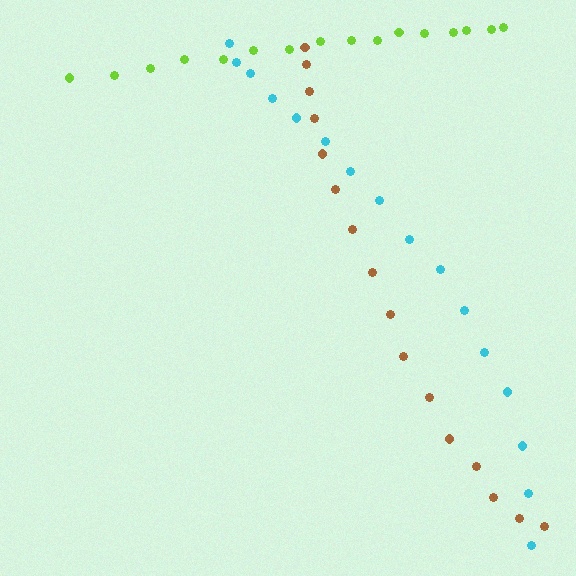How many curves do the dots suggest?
There are 3 distinct paths.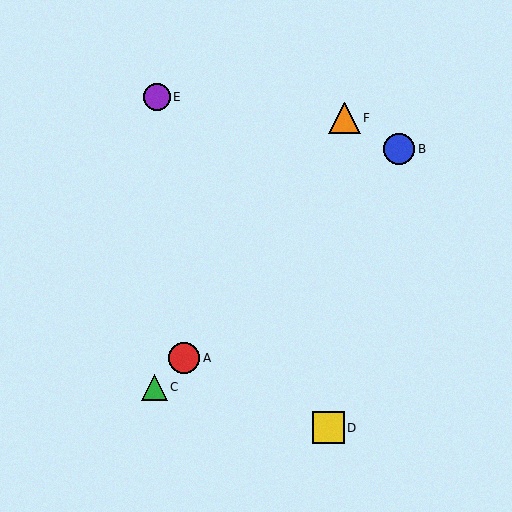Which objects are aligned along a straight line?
Objects A, B, C are aligned along a straight line.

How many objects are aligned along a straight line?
3 objects (A, B, C) are aligned along a straight line.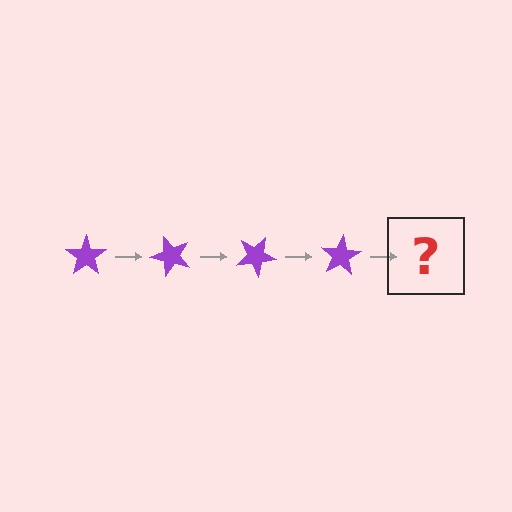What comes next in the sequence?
The next element should be a purple star rotated 200 degrees.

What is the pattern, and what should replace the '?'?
The pattern is that the star rotates 50 degrees each step. The '?' should be a purple star rotated 200 degrees.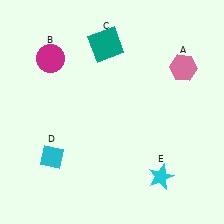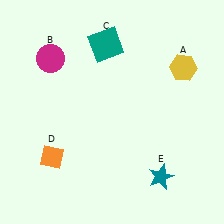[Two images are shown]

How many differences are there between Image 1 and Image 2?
There are 3 differences between the two images.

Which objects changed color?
A changed from pink to yellow. D changed from cyan to orange. E changed from cyan to teal.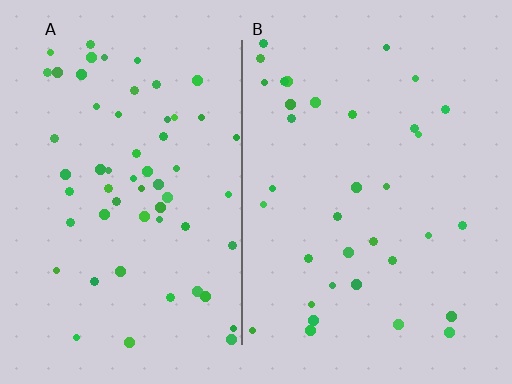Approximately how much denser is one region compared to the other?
Approximately 1.7× — region A over region B.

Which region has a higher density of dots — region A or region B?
A (the left).